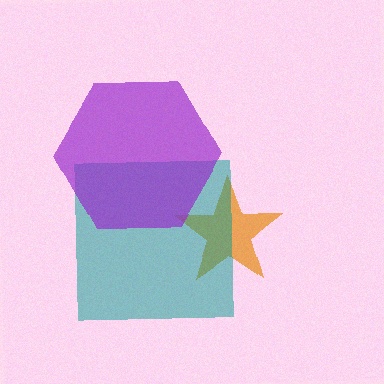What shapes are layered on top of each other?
The layered shapes are: an orange star, a teal square, a purple hexagon.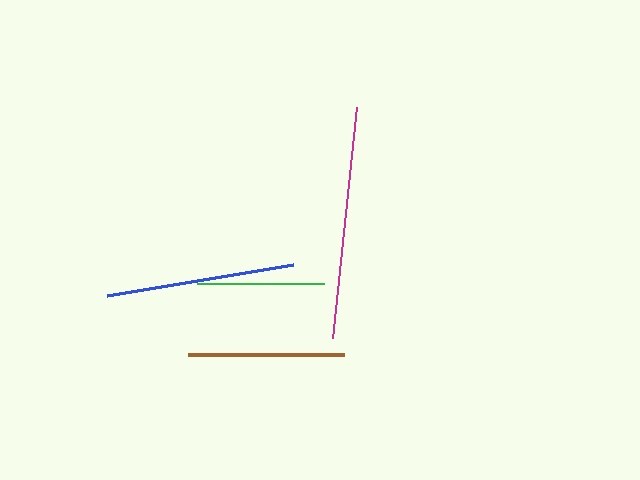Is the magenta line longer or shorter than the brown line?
The magenta line is longer than the brown line.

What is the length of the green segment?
The green segment is approximately 128 pixels long.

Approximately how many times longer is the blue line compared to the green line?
The blue line is approximately 1.5 times the length of the green line.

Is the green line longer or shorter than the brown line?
The brown line is longer than the green line.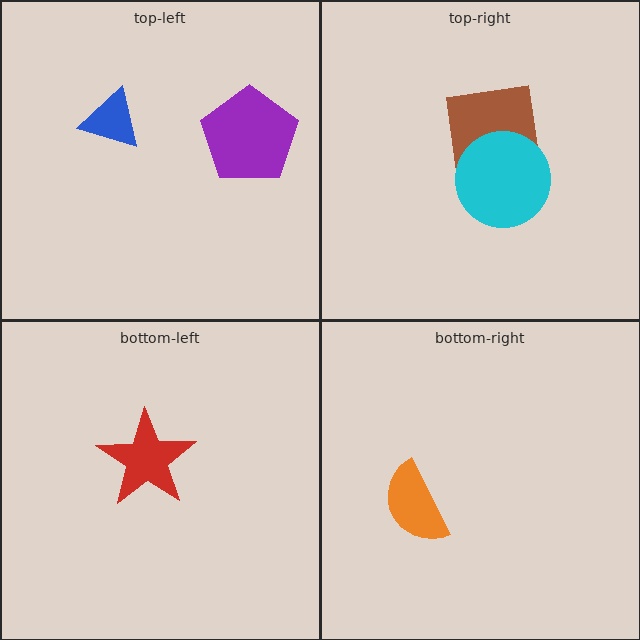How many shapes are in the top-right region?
2.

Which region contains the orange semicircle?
The bottom-right region.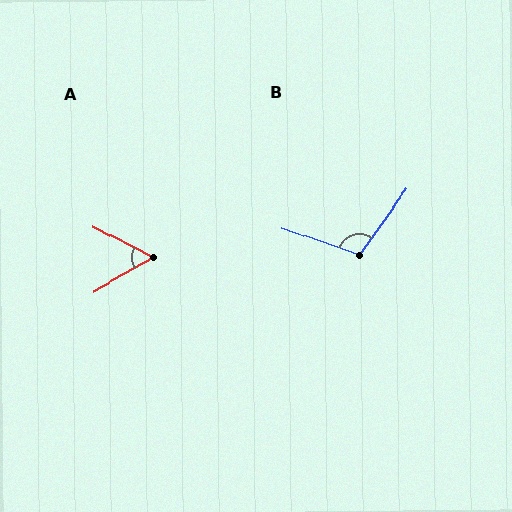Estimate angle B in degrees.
Approximately 106 degrees.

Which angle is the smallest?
A, at approximately 57 degrees.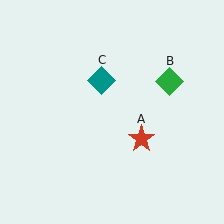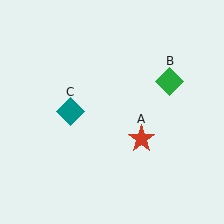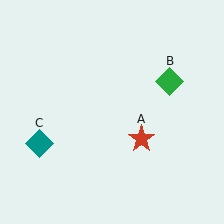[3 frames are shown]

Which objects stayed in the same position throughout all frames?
Red star (object A) and green diamond (object B) remained stationary.